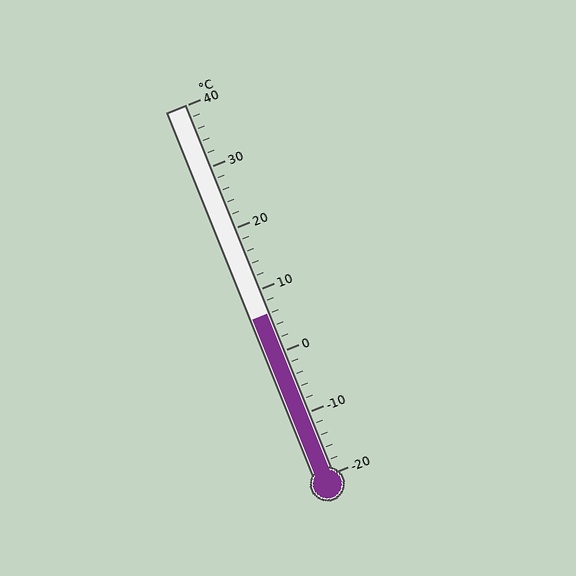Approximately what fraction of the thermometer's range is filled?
The thermometer is filled to approximately 45% of its range.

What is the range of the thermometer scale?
The thermometer scale ranges from -20°C to 40°C.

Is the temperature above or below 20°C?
The temperature is below 20°C.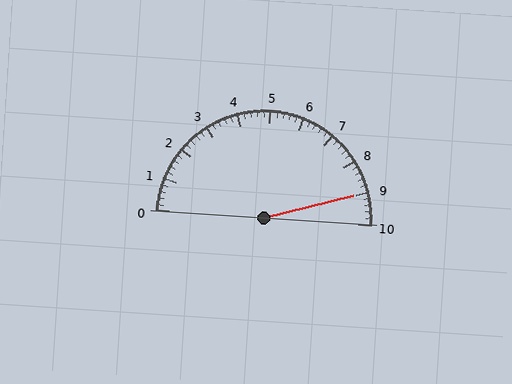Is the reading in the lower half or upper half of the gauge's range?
The reading is in the upper half of the range (0 to 10).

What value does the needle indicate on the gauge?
The needle indicates approximately 9.0.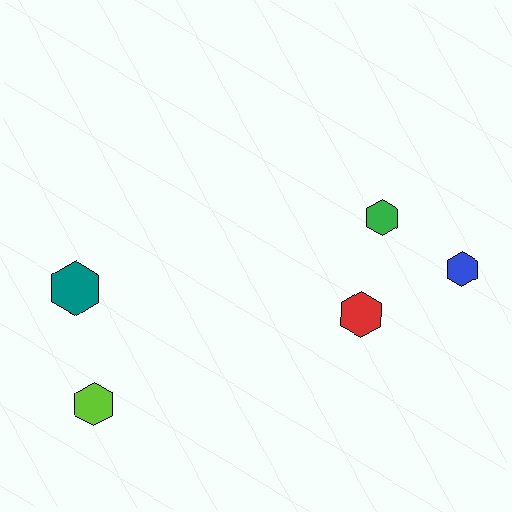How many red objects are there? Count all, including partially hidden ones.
There is 1 red object.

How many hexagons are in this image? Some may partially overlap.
There are 5 hexagons.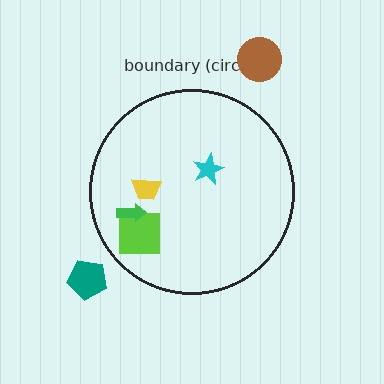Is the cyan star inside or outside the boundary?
Inside.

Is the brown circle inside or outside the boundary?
Outside.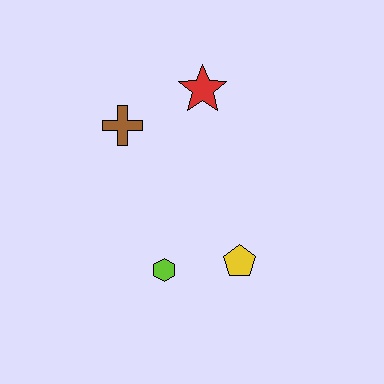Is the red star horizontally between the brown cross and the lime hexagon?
No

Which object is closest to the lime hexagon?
The yellow pentagon is closest to the lime hexagon.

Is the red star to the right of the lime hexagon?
Yes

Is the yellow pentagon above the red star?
No